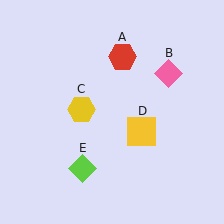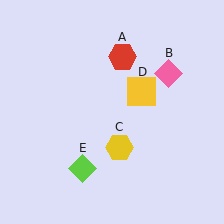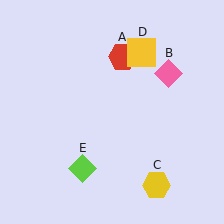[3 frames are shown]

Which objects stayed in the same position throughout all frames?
Red hexagon (object A) and pink diamond (object B) and lime diamond (object E) remained stationary.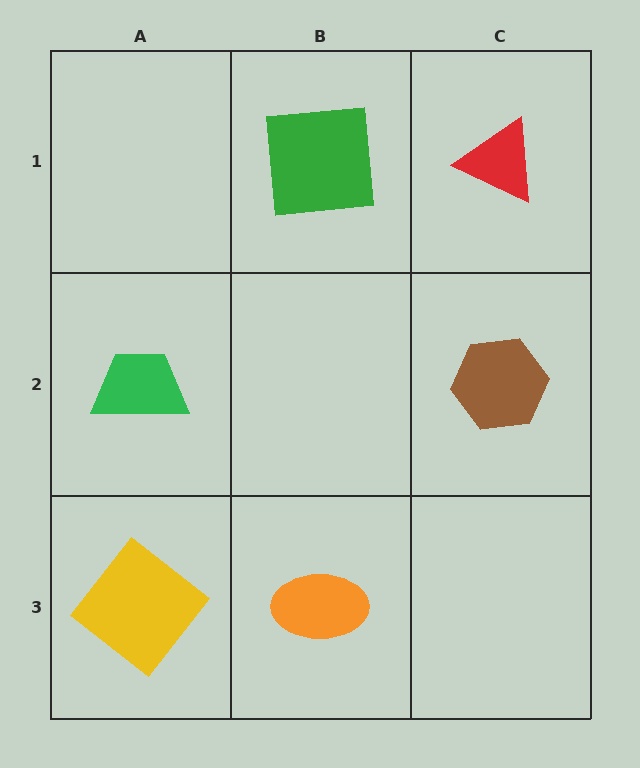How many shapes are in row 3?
2 shapes.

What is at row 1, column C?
A red triangle.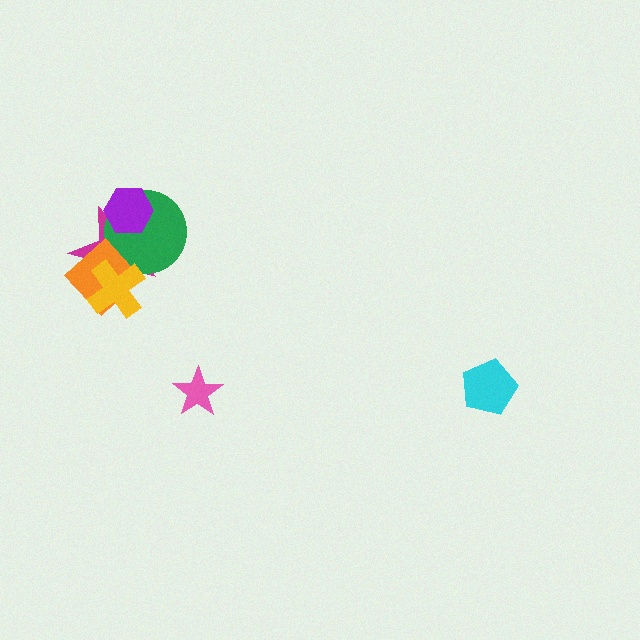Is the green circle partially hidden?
Yes, it is partially covered by another shape.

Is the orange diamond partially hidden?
Yes, it is partially covered by another shape.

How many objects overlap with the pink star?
0 objects overlap with the pink star.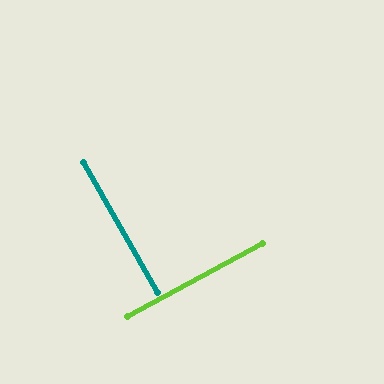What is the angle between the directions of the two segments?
Approximately 88 degrees.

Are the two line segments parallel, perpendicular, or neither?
Perpendicular — they meet at approximately 88°.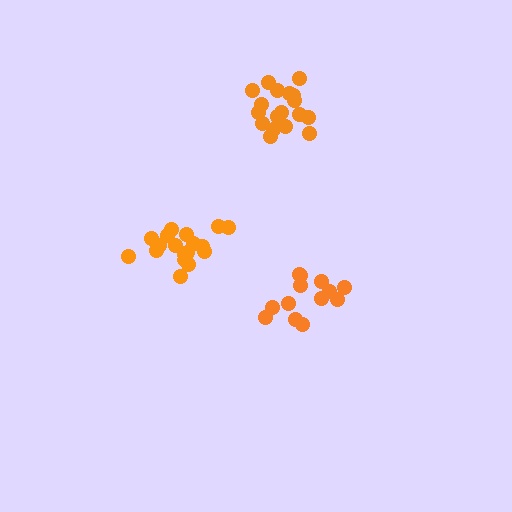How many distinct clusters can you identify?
There are 3 distinct clusters.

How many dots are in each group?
Group 1: 18 dots, Group 2: 18 dots, Group 3: 13 dots (49 total).